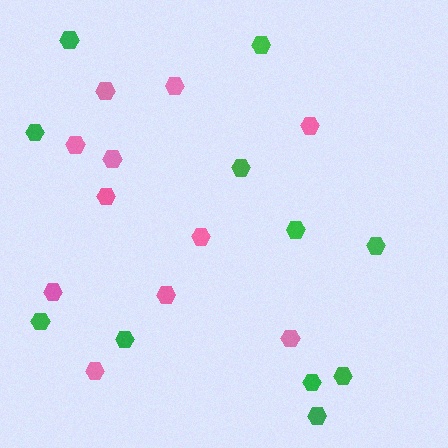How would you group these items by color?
There are 2 groups: one group of pink hexagons (11) and one group of green hexagons (11).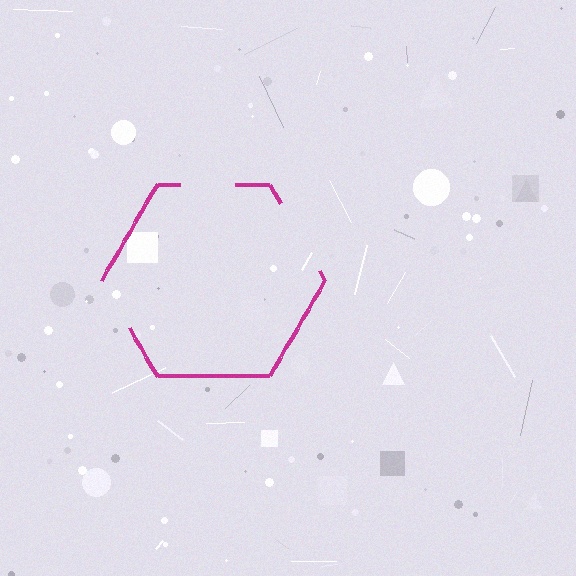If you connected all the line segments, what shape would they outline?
They would outline a hexagon.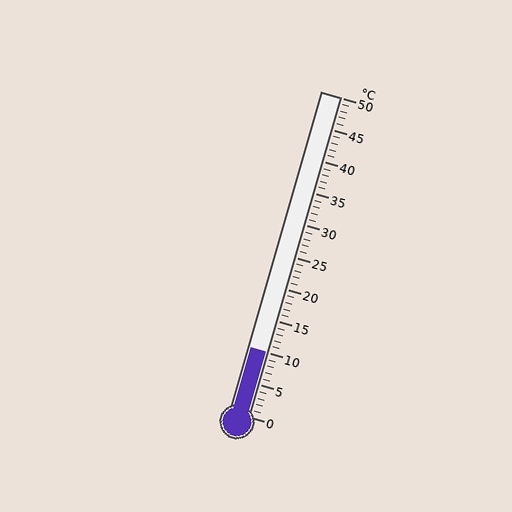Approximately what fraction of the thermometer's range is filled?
The thermometer is filled to approximately 20% of its range.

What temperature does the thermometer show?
The thermometer shows approximately 10°C.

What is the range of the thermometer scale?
The thermometer scale ranges from 0°C to 50°C.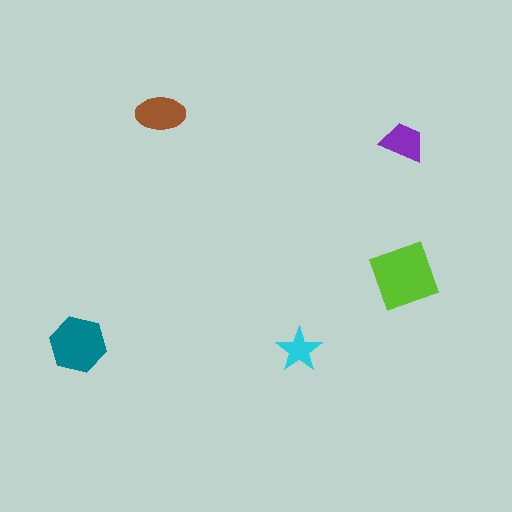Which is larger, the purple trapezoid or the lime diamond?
The lime diamond.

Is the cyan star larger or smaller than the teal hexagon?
Smaller.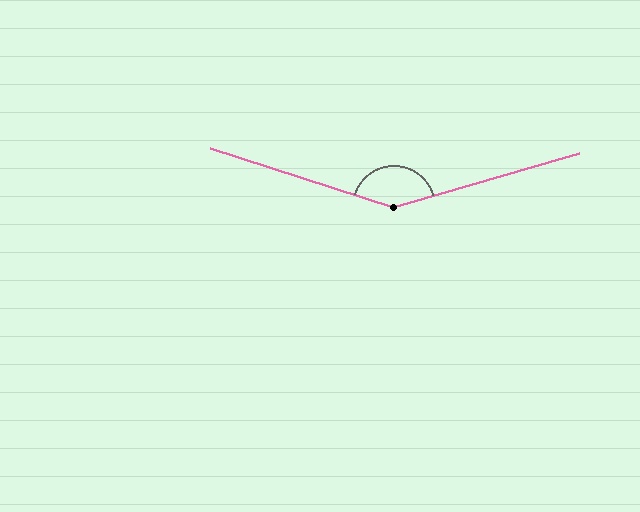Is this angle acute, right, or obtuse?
It is obtuse.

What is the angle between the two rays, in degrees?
Approximately 146 degrees.